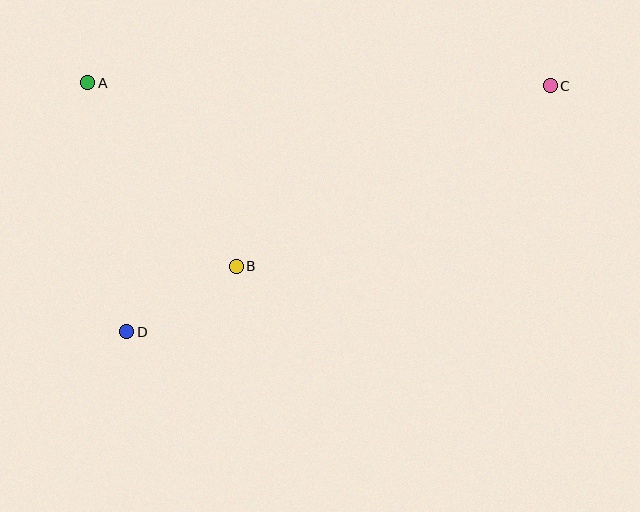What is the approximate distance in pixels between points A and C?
The distance between A and C is approximately 462 pixels.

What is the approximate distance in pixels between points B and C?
The distance between B and C is approximately 362 pixels.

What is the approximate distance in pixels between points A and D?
The distance between A and D is approximately 252 pixels.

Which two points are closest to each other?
Points B and D are closest to each other.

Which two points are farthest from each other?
Points C and D are farthest from each other.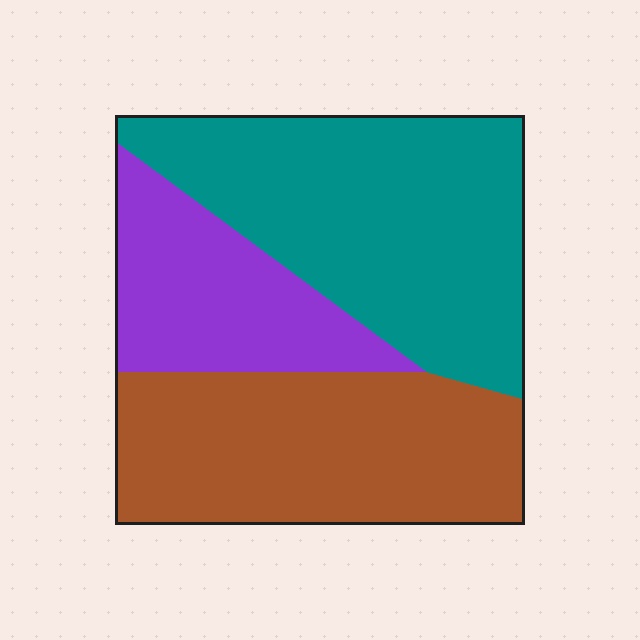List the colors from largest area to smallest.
From largest to smallest: teal, brown, purple.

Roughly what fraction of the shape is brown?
Brown covers 36% of the shape.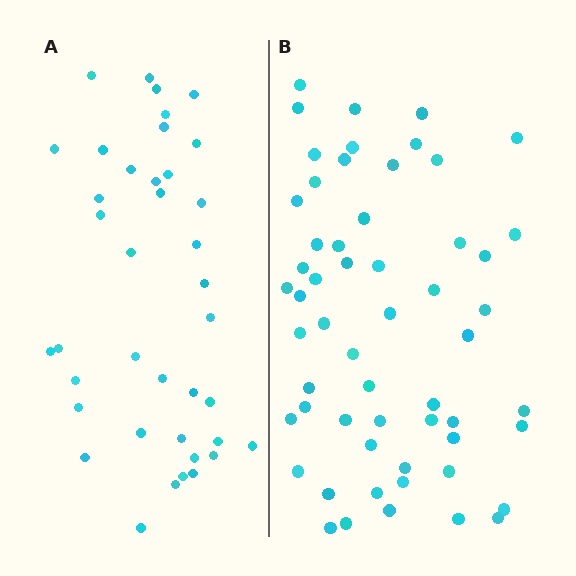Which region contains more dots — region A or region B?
Region B (the right region) has more dots.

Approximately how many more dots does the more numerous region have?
Region B has approximately 20 more dots than region A.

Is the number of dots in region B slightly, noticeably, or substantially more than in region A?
Region B has substantially more. The ratio is roughly 1.5 to 1.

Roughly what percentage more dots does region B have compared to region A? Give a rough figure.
About 45% more.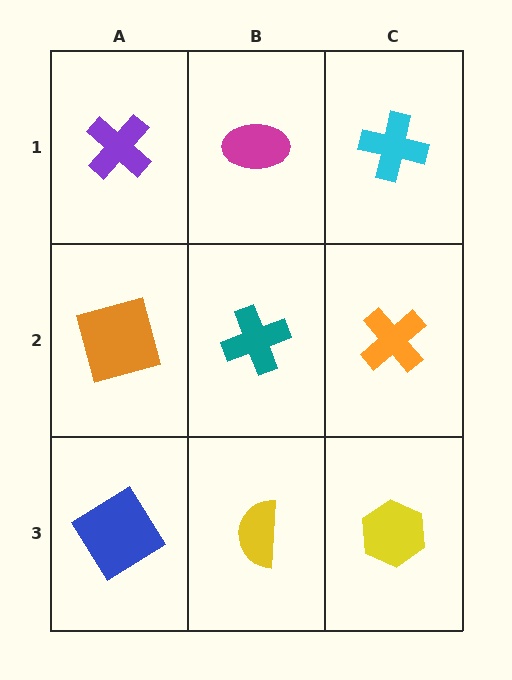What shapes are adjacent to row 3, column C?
An orange cross (row 2, column C), a yellow semicircle (row 3, column B).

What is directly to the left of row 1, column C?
A magenta ellipse.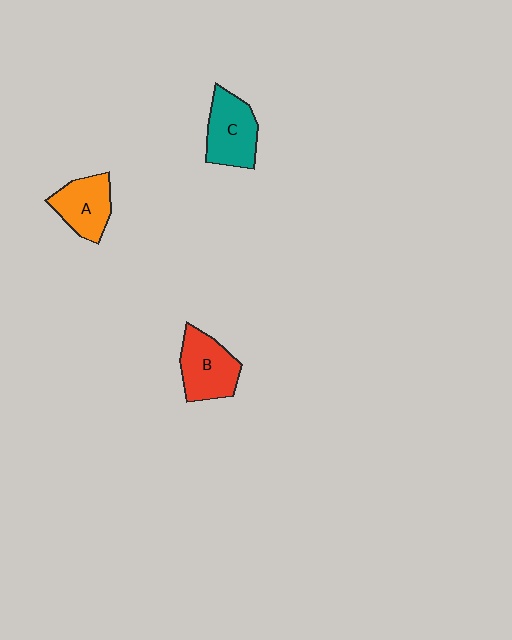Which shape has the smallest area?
Shape A (orange).